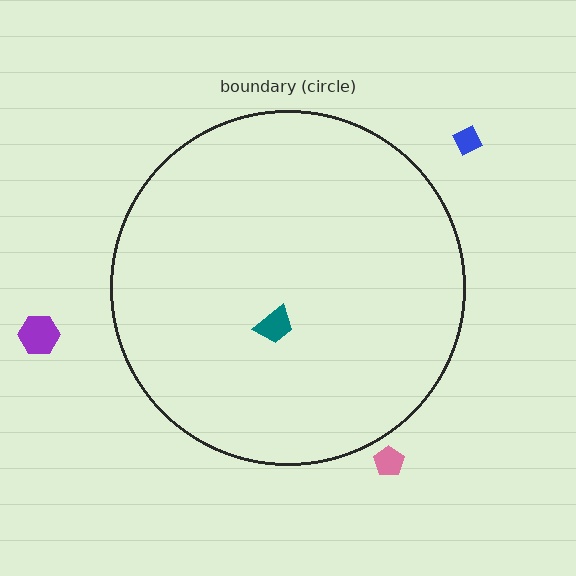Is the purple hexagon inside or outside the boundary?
Outside.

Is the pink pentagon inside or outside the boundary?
Outside.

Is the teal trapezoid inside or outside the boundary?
Inside.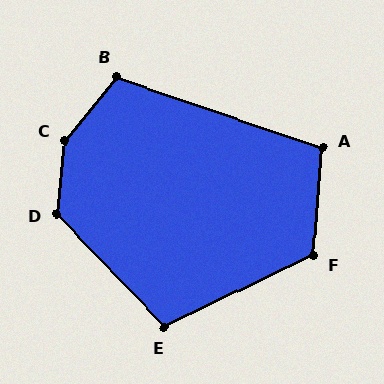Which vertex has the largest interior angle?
C, at approximately 147 degrees.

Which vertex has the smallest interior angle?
A, at approximately 105 degrees.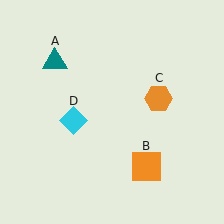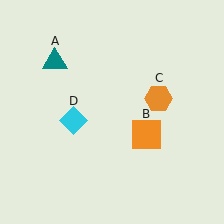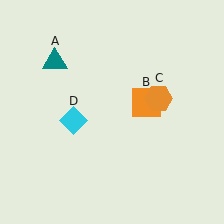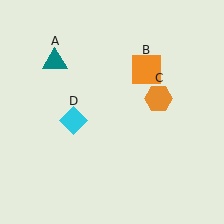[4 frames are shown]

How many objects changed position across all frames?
1 object changed position: orange square (object B).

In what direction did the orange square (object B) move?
The orange square (object B) moved up.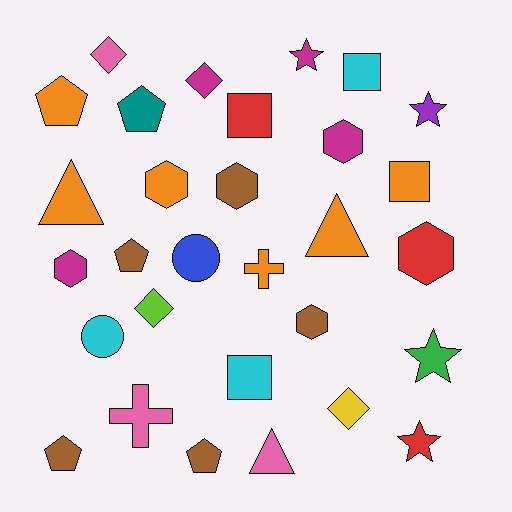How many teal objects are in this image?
There is 1 teal object.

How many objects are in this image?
There are 30 objects.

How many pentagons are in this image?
There are 5 pentagons.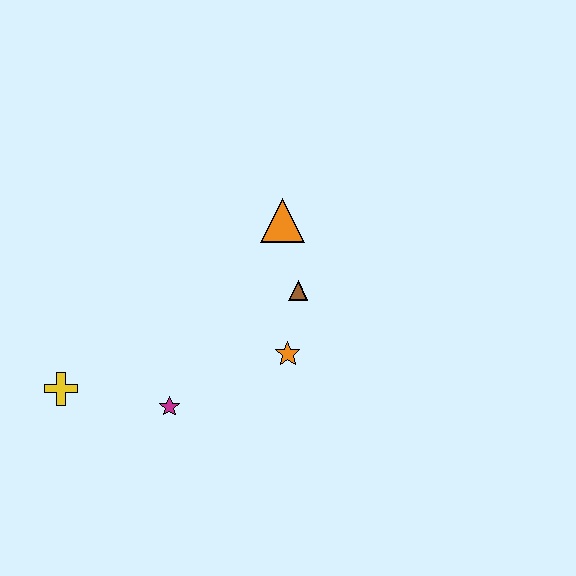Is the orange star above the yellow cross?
Yes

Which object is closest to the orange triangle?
The brown triangle is closest to the orange triangle.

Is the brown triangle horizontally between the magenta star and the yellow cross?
No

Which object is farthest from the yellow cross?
The orange triangle is farthest from the yellow cross.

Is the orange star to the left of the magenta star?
No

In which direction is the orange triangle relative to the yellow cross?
The orange triangle is to the right of the yellow cross.